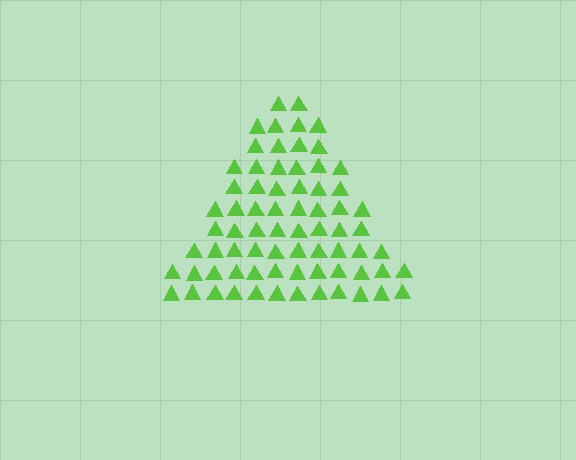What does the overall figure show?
The overall figure shows a triangle.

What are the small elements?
The small elements are triangles.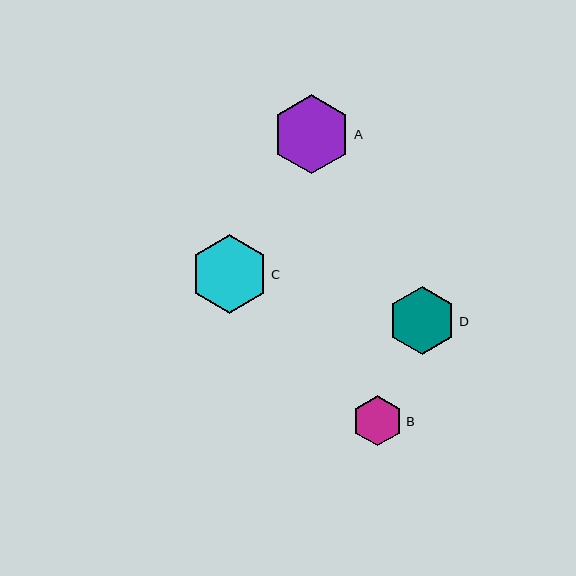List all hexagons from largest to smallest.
From largest to smallest: A, C, D, B.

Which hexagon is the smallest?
Hexagon B is the smallest with a size of approximately 50 pixels.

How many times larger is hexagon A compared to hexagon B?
Hexagon A is approximately 1.6 times the size of hexagon B.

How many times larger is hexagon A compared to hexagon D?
Hexagon A is approximately 1.2 times the size of hexagon D.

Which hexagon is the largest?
Hexagon A is the largest with a size of approximately 79 pixels.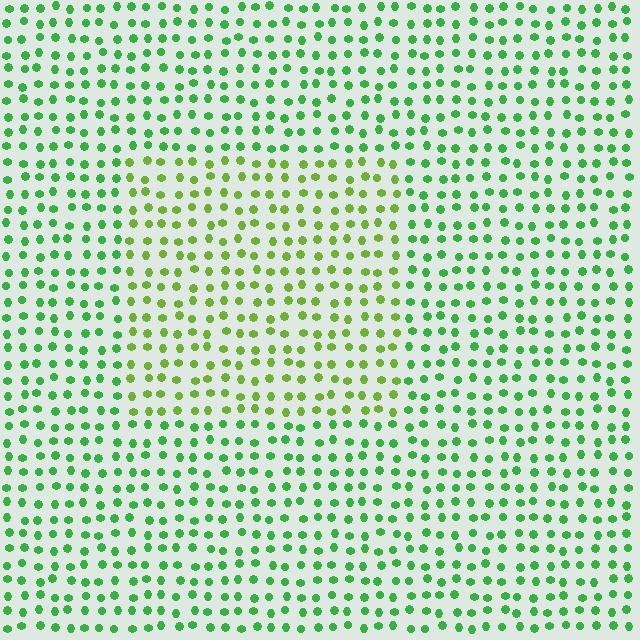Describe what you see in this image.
The image is filled with small green elements in a uniform arrangement. A rectangle-shaped region is visible where the elements are tinted to a slightly different hue, forming a subtle color boundary.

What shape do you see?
I see a rectangle.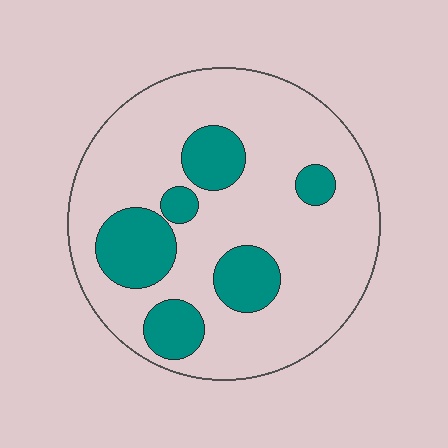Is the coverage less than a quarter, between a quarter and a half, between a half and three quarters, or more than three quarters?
Less than a quarter.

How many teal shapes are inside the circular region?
6.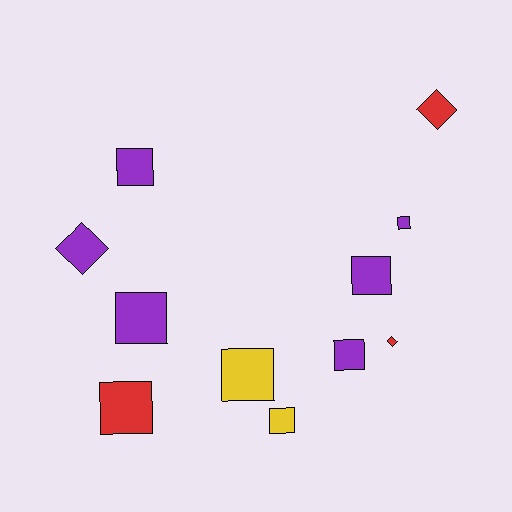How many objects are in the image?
There are 11 objects.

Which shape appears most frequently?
Square, with 8 objects.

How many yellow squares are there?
There are 2 yellow squares.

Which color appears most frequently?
Purple, with 6 objects.